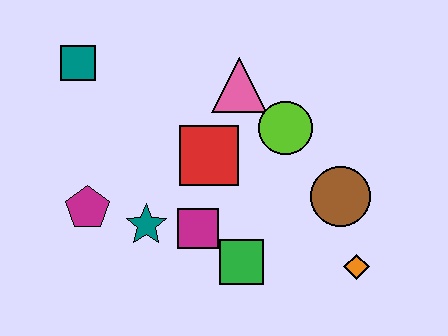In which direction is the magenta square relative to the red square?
The magenta square is below the red square.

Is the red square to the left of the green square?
Yes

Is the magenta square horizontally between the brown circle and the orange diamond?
No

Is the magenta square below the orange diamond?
No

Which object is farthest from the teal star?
The orange diamond is farthest from the teal star.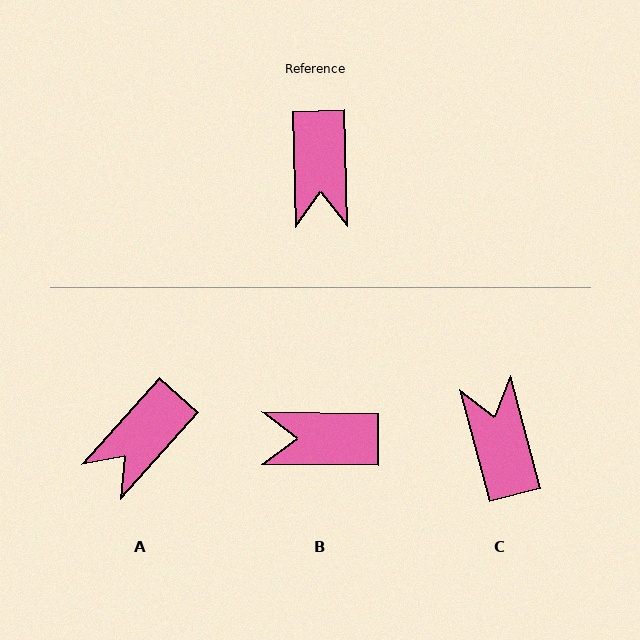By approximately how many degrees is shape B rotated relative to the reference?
Approximately 92 degrees clockwise.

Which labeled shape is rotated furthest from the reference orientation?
C, about 167 degrees away.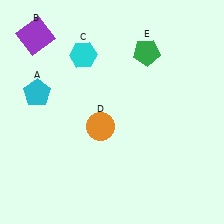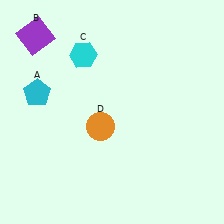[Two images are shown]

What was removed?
The green pentagon (E) was removed in Image 2.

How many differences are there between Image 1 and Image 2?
There is 1 difference between the two images.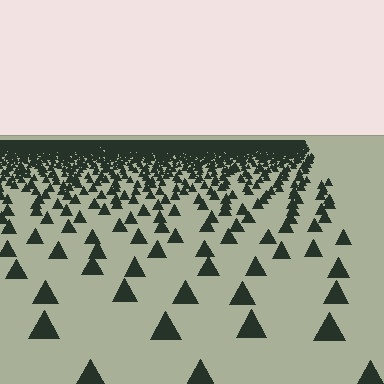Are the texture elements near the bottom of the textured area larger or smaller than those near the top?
Larger. Near the bottom, elements are closer to the viewer and appear at a bigger on-screen size.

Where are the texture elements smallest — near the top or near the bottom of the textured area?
Near the top.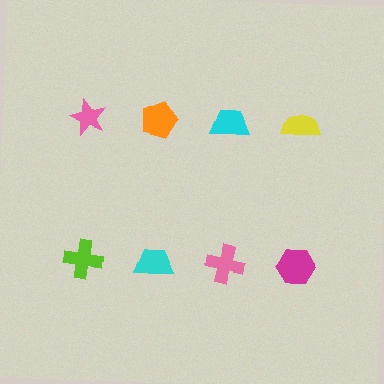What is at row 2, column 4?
A magenta hexagon.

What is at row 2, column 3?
A pink cross.